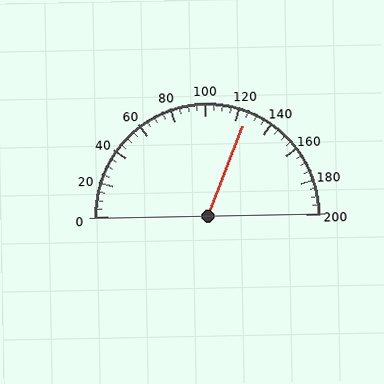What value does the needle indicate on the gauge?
The needle indicates approximately 125.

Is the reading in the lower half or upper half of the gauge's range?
The reading is in the upper half of the range (0 to 200).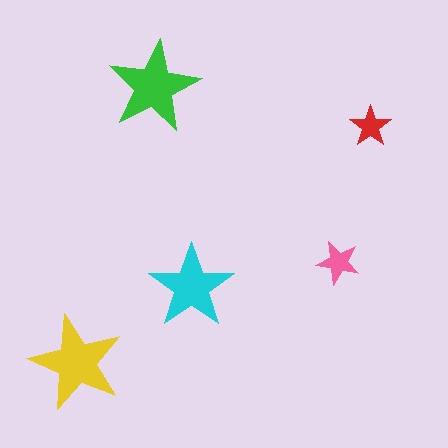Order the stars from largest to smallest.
the yellow one, the green one, the cyan one, the pink one, the red one.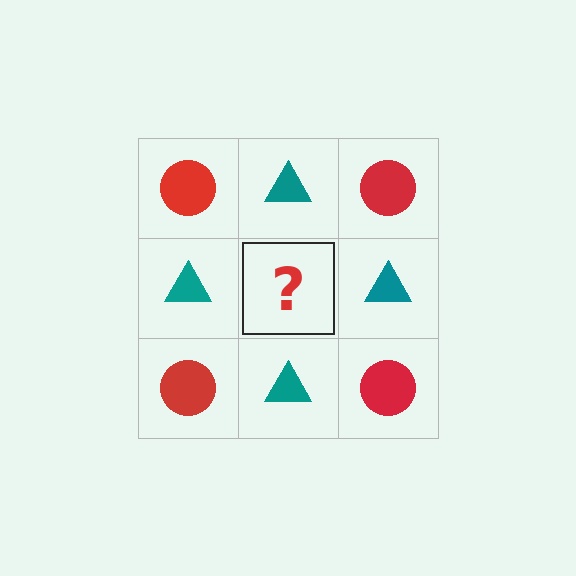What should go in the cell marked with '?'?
The missing cell should contain a red circle.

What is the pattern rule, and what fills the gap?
The rule is that it alternates red circle and teal triangle in a checkerboard pattern. The gap should be filled with a red circle.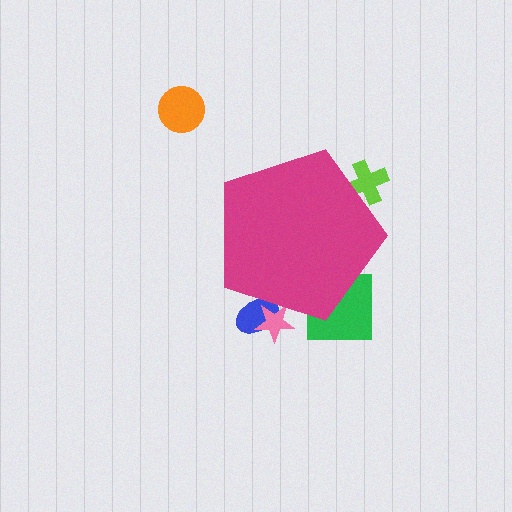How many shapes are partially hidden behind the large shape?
5 shapes are partially hidden.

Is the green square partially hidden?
Yes, the green square is partially hidden behind the magenta pentagon.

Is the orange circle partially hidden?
No, the orange circle is fully visible.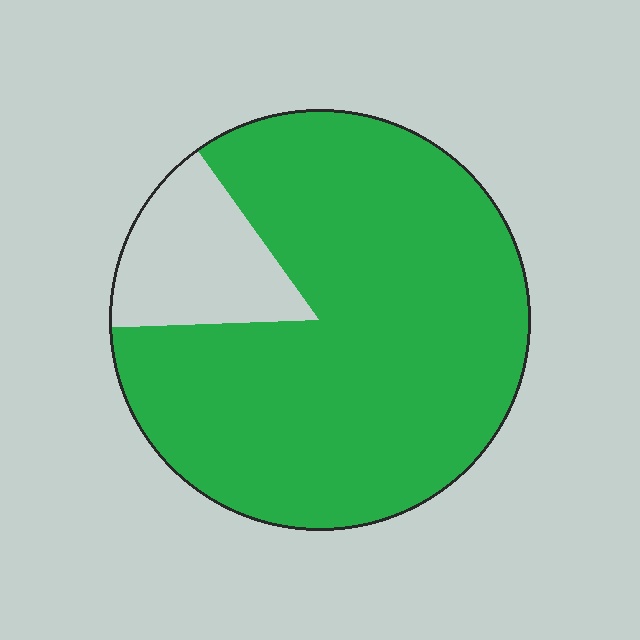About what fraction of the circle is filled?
About five sixths (5/6).